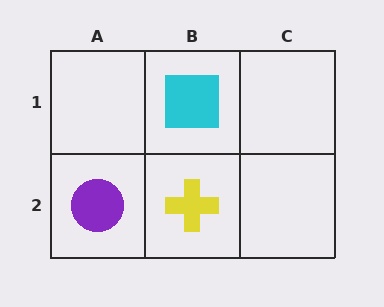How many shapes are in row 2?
2 shapes.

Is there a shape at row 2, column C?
No, that cell is empty.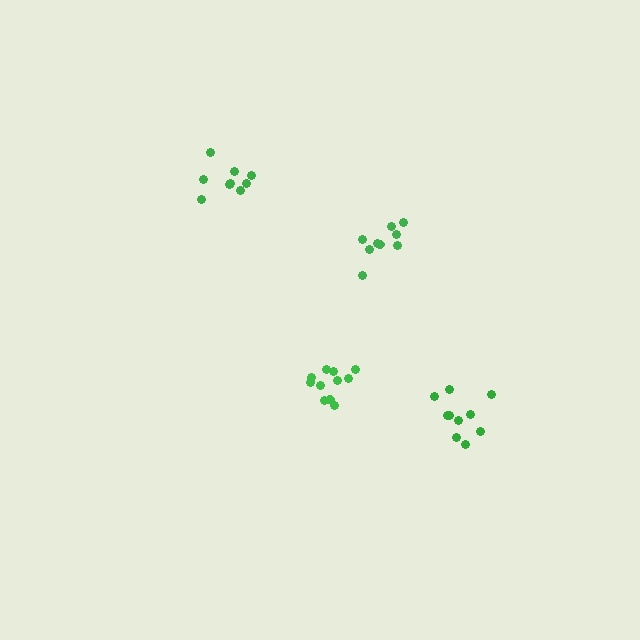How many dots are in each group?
Group 1: 11 dots, Group 2: 9 dots, Group 3: 10 dots, Group 4: 9 dots (39 total).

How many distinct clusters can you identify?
There are 4 distinct clusters.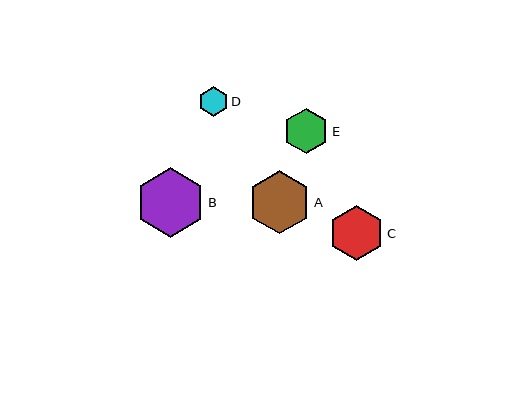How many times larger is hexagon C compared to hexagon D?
Hexagon C is approximately 1.9 times the size of hexagon D.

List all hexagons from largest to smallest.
From largest to smallest: B, A, C, E, D.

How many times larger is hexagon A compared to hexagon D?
Hexagon A is approximately 2.2 times the size of hexagon D.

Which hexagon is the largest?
Hexagon B is the largest with a size of approximately 69 pixels.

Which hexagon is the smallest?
Hexagon D is the smallest with a size of approximately 29 pixels.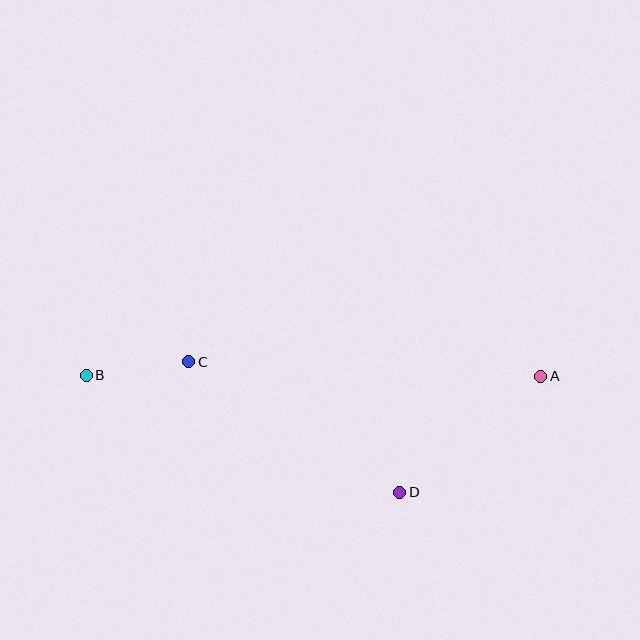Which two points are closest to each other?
Points B and C are closest to each other.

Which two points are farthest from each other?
Points A and B are farthest from each other.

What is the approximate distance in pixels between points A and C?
The distance between A and C is approximately 352 pixels.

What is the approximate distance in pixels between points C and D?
The distance between C and D is approximately 248 pixels.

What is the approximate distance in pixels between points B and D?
The distance between B and D is approximately 335 pixels.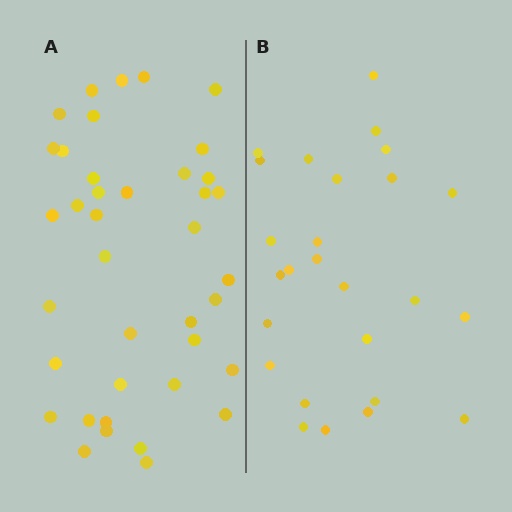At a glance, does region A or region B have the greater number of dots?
Region A (the left region) has more dots.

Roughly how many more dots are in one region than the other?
Region A has approximately 15 more dots than region B.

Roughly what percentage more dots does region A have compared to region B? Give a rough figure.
About 50% more.